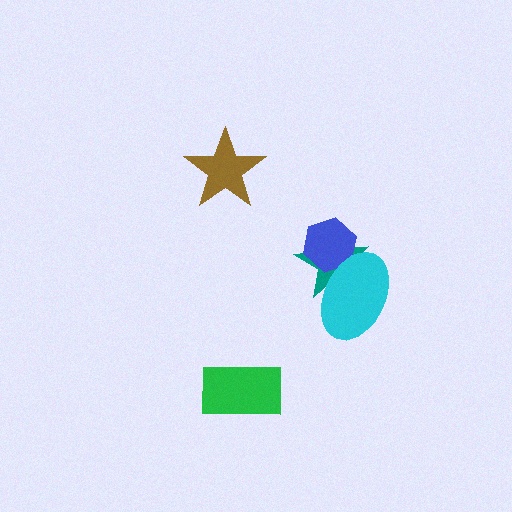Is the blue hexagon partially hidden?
Yes, it is partially covered by another shape.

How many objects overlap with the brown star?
0 objects overlap with the brown star.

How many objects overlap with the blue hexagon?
2 objects overlap with the blue hexagon.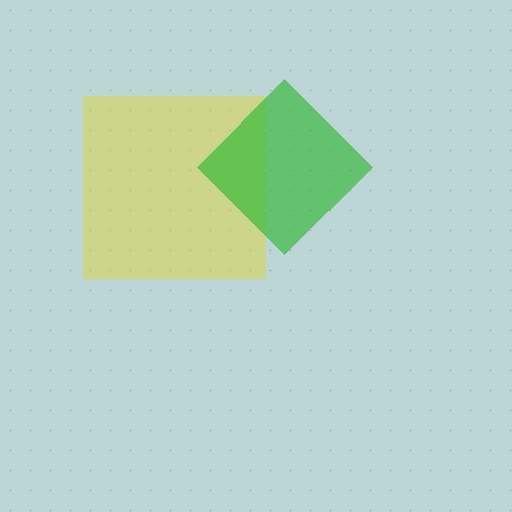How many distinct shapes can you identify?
There are 2 distinct shapes: a yellow square, a green diamond.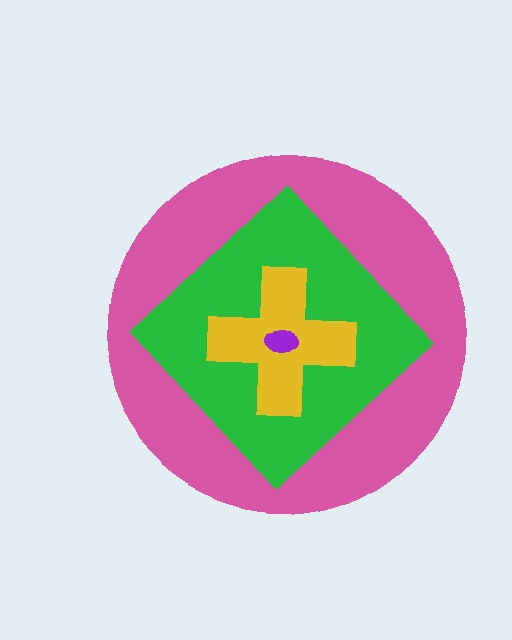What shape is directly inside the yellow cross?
The purple ellipse.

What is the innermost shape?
The purple ellipse.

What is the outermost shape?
The pink circle.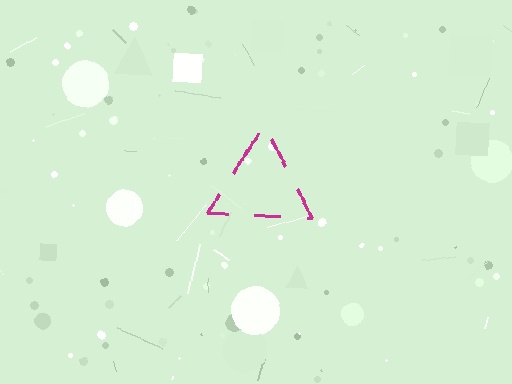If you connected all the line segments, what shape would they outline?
They would outline a triangle.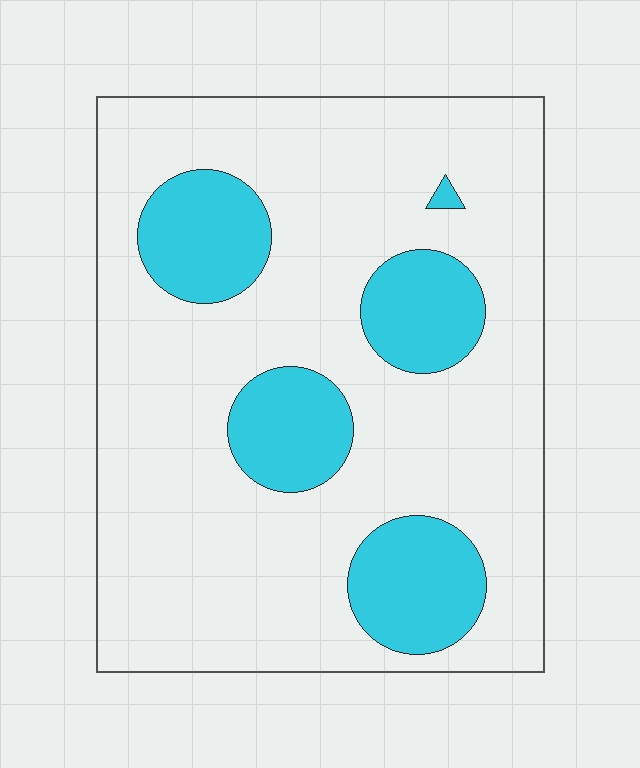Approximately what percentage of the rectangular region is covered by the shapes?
Approximately 20%.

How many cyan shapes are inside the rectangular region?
5.